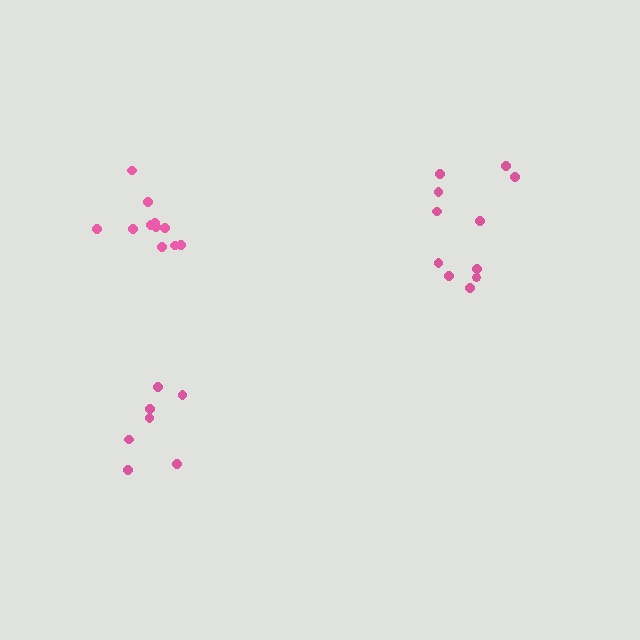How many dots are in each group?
Group 1: 11 dots, Group 2: 11 dots, Group 3: 7 dots (29 total).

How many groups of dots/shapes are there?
There are 3 groups.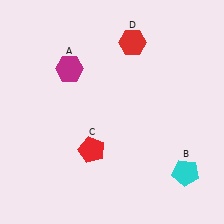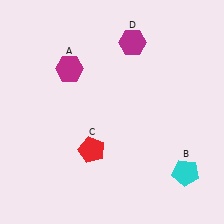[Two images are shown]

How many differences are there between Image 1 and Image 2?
There is 1 difference between the two images.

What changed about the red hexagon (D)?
In Image 1, D is red. In Image 2, it changed to magenta.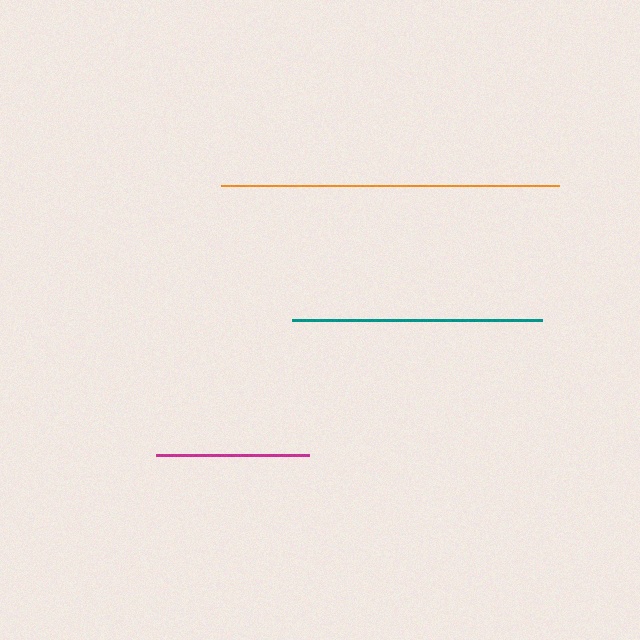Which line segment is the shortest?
The magenta line is the shortest at approximately 154 pixels.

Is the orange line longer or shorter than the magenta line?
The orange line is longer than the magenta line.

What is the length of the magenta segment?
The magenta segment is approximately 154 pixels long.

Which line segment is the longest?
The orange line is the longest at approximately 338 pixels.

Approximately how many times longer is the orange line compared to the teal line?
The orange line is approximately 1.4 times the length of the teal line.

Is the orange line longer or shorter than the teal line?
The orange line is longer than the teal line.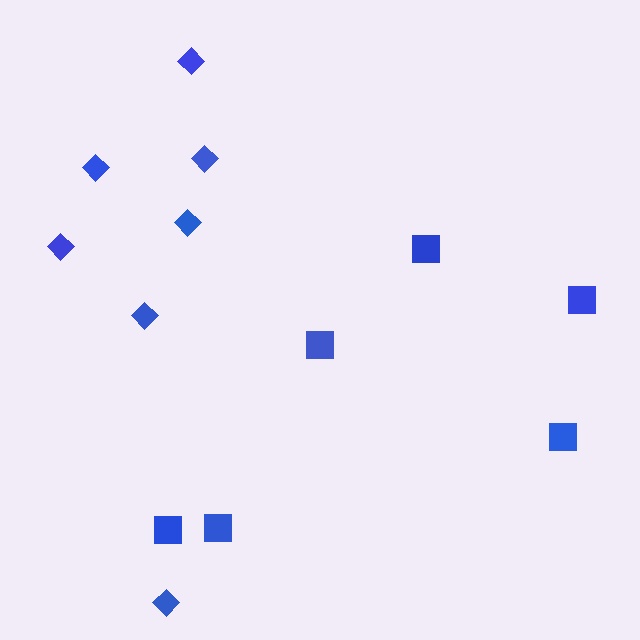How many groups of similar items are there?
There are 2 groups: one group of diamonds (7) and one group of squares (6).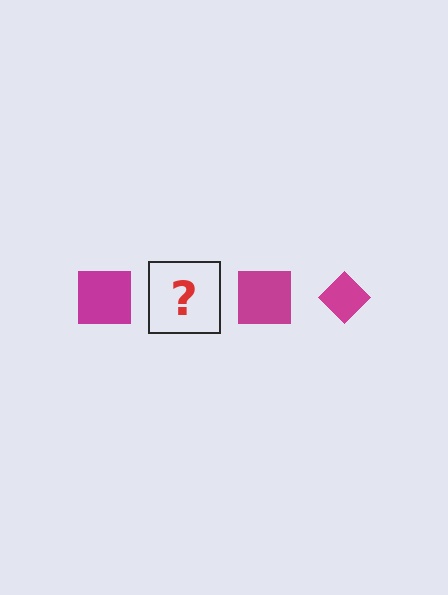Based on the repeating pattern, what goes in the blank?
The blank should be a magenta diamond.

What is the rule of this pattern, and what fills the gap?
The rule is that the pattern cycles through square, diamond shapes in magenta. The gap should be filled with a magenta diamond.